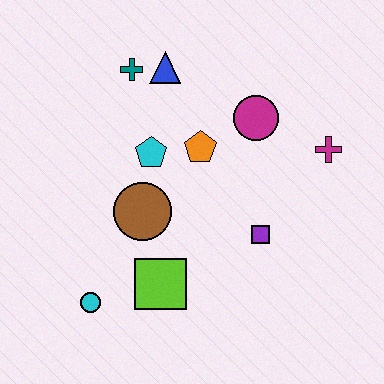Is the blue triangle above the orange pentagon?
Yes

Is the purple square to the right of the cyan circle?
Yes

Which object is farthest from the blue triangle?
The cyan circle is farthest from the blue triangle.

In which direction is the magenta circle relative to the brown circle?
The magenta circle is to the right of the brown circle.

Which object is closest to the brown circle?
The cyan pentagon is closest to the brown circle.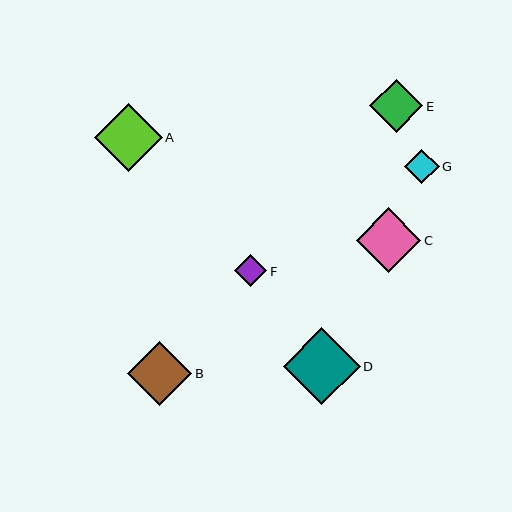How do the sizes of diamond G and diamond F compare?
Diamond G and diamond F are approximately the same size.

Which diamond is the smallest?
Diamond F is the smallest with a size of approximately 32 pixels.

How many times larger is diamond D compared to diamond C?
Diamond D is approximately 1.2 times the size of diamond C.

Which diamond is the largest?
Diamond D is the largest with a size of approximately 77 pixels.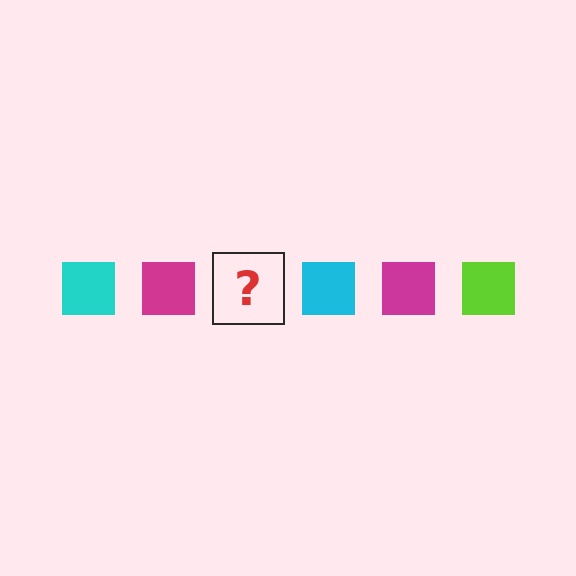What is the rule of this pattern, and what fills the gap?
The rule is that the pattern cycles through cyan, magenta, lime squares. The gap should be filled with a lime square.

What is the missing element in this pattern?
The missing element is a lime square.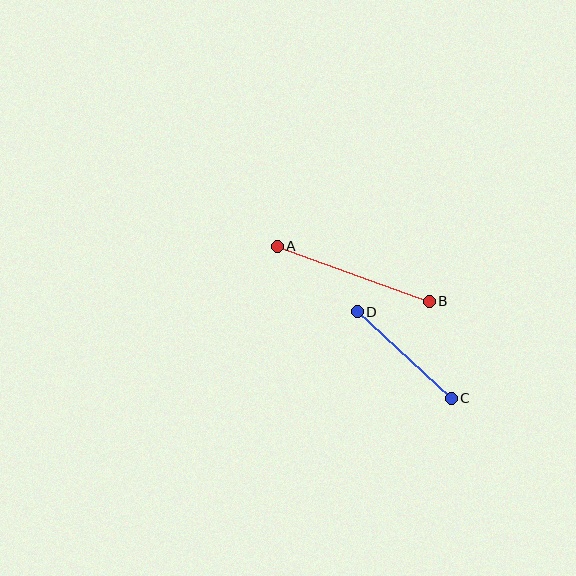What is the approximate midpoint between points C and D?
The midpoint is at approximately (404, 355) pixels.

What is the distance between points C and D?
The distance is approximately 128 pixels.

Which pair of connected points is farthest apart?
Points A and B are farthest apart.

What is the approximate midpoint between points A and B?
The midpoint is at approximately (353, 274) pixels.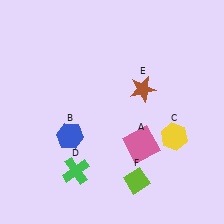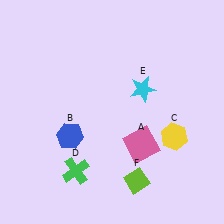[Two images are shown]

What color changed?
The star (E) changed from brown in Image 1 to cyan in Image 2.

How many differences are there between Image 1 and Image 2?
There is 1 difference between the two images.